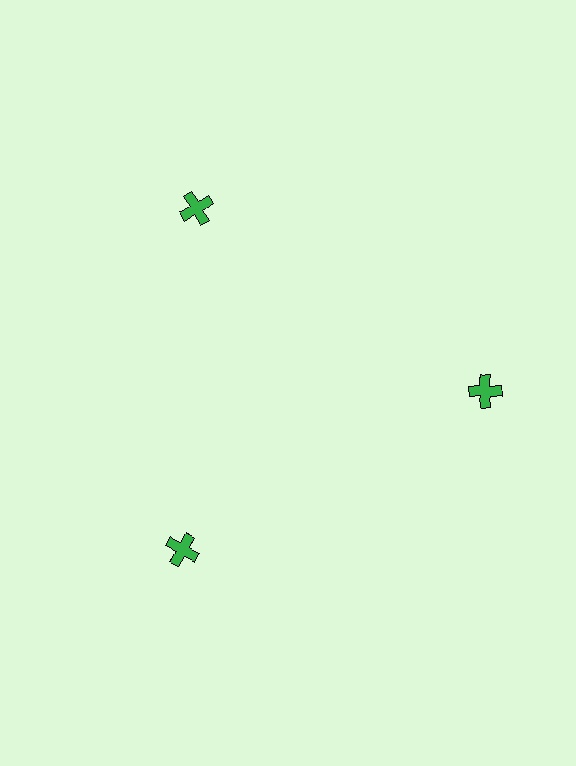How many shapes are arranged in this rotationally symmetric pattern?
There are 3 shapes, arranged in 3 groups of 1.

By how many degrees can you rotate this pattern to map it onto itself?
The pattern maps onto itself every 120 degrees of rotation.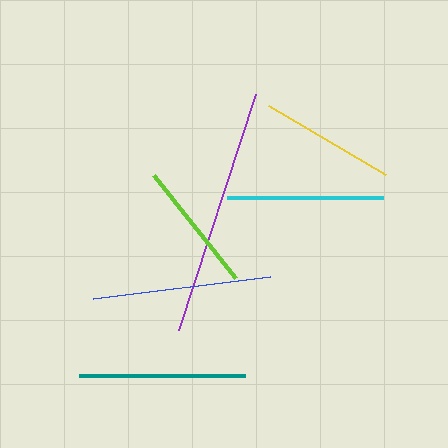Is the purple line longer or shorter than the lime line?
The purple line is longer than the lime line.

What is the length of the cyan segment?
The cyan segment is approximately 156 pixels long.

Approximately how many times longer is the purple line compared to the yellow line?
The purple line is approximately 1.8 times the length of the yellow line.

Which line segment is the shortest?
The lime line is the shortest at approximately 132 pixels.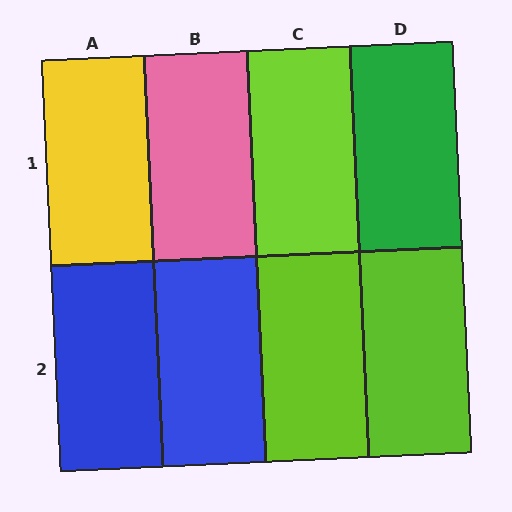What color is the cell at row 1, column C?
Lime.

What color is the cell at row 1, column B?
Pink.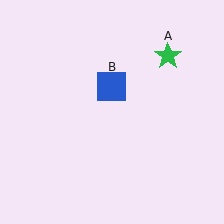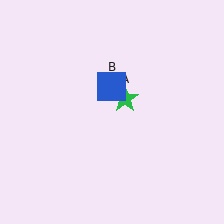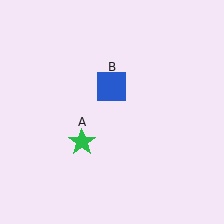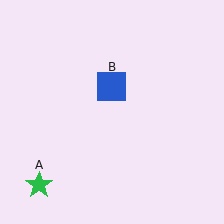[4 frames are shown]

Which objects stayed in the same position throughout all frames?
Blue square (object B) remained stationary.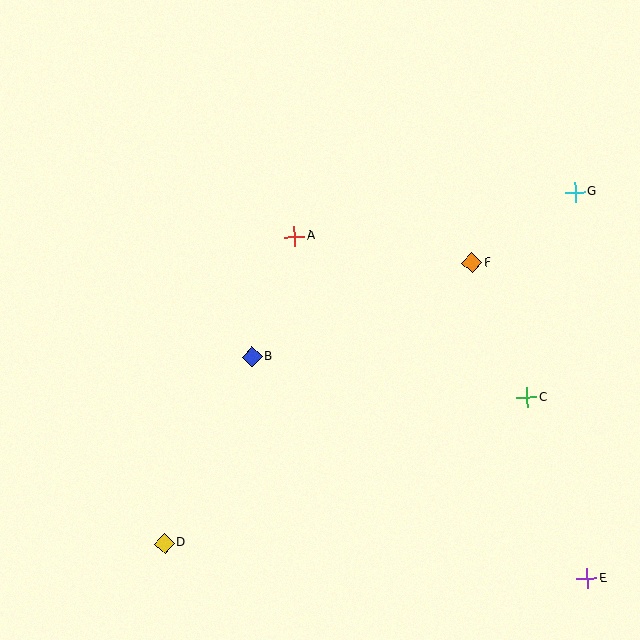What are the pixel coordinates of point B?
Point B is at (252, 357).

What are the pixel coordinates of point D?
Point D is at (164, 543).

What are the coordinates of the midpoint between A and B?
The midpoint between A and B is at (273, 297).